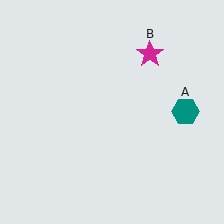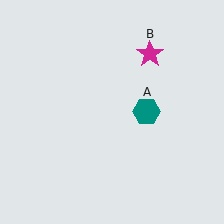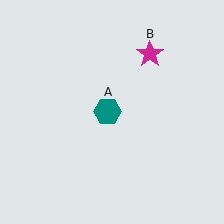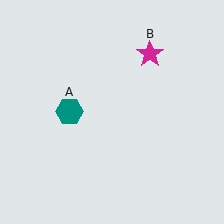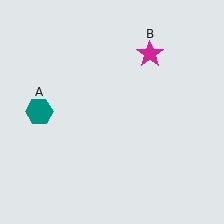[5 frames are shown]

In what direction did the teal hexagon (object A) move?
The teal hexagon (object A) moved left.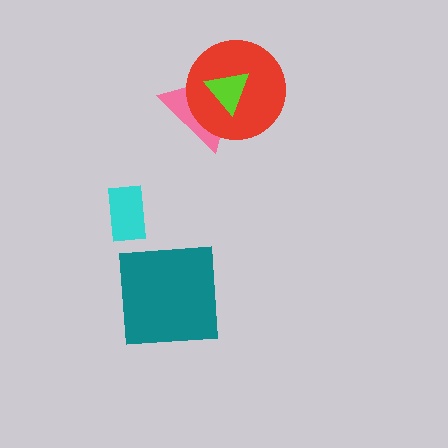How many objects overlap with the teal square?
0 objects overlap with the teal square.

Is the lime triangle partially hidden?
No, no other shape covers it.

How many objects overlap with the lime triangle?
2 objects overlap with the lime triangle.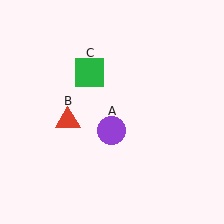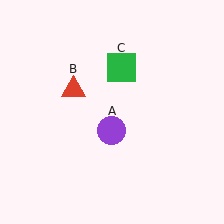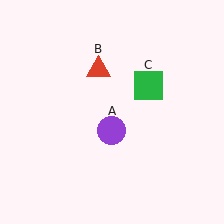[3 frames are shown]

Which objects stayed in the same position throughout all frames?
Purple circle (object A) remained stationary.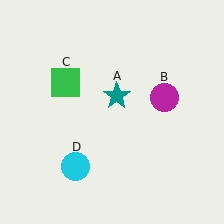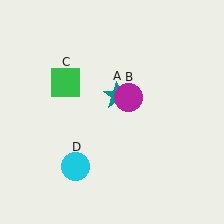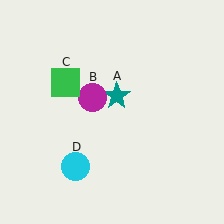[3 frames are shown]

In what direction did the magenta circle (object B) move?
The magenta circle (object B) moved left.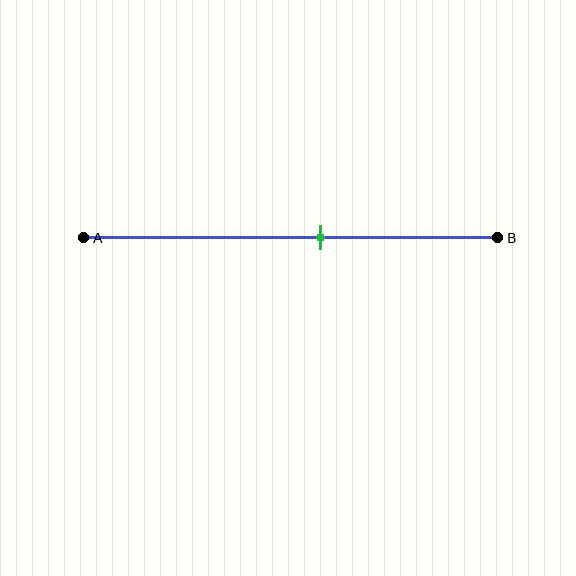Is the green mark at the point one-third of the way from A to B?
No, the mark is at about 55% from A, not at the 33% one-third point.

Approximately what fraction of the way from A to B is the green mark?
The green mark is approximately 55% of the way from A to B.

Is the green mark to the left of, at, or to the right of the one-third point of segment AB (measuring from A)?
The green mark is to the right of the one-third point of segment AB.